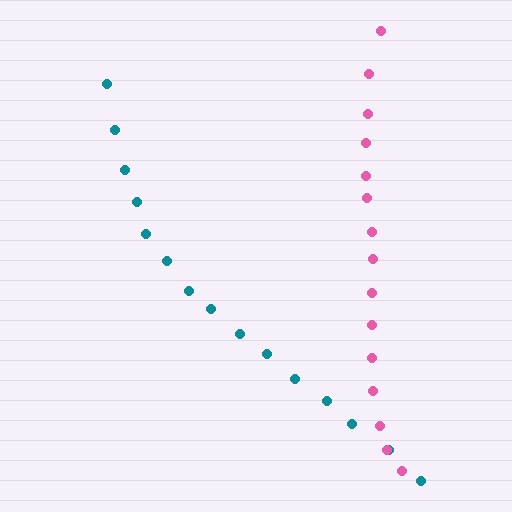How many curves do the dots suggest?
There are 2 distinct paths.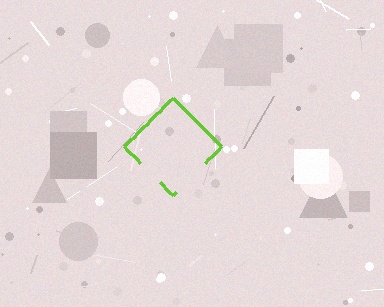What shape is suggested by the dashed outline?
The dashed outline suggests a diamond.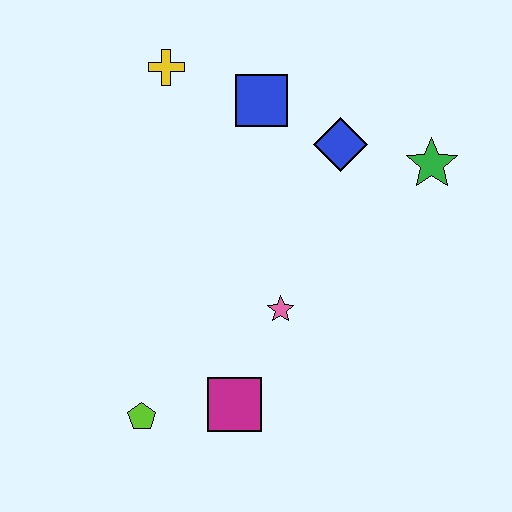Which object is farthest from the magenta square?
The yellow cross is farthest from the magenta square.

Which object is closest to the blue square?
The blue diamond is closest to the blue square.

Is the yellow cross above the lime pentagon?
Yes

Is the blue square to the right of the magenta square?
Yes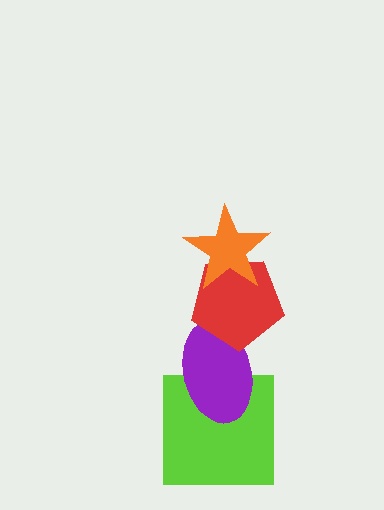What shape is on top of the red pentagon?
The orange star is on top of the red pentagon.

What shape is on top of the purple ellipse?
The red pentagon is on top of the purple ellipse.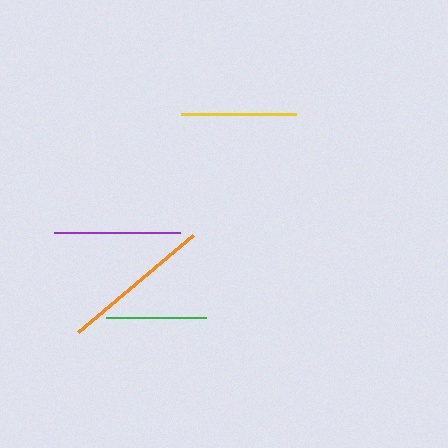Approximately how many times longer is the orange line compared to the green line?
The orange line is approximately 1.5 times the length of the green line.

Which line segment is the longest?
The orange line is the longest at approximately 150 pixels.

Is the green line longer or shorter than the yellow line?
The yellow line is longer than the green line.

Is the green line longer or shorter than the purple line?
The purple line is longer than the green line.